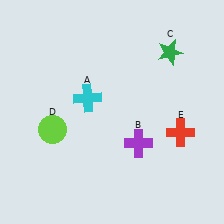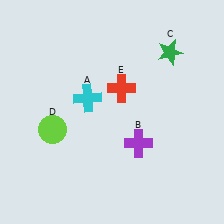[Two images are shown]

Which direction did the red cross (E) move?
The red cross (E) moved left.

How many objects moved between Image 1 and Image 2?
1 object moved between the two images.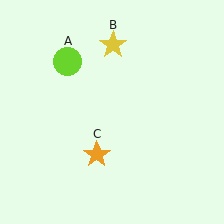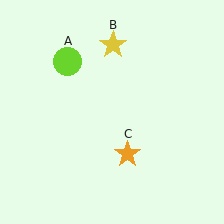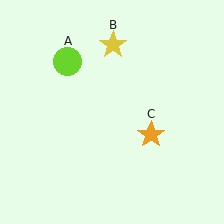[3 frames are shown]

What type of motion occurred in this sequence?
The orange star (object C) rotated counterclockwise around the center of the scene.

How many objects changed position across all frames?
1 object changed position: orange star (object C).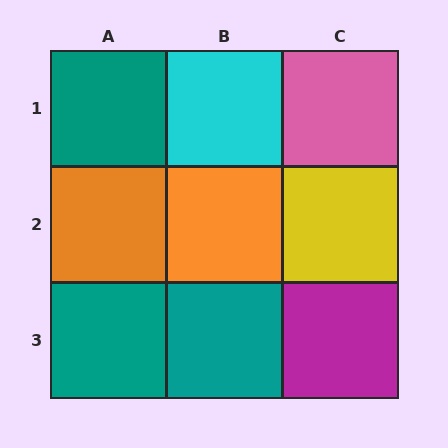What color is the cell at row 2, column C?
Yellow.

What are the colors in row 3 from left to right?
Teal, teal, magenta.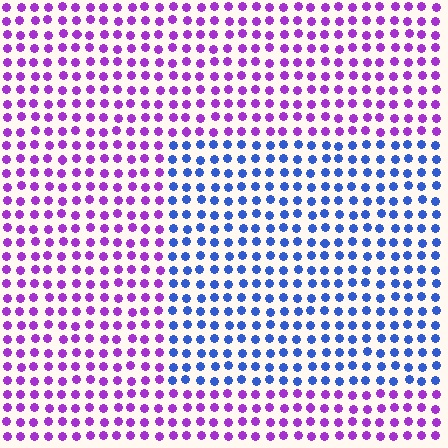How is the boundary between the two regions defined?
The boundary is defined purely by a slight shift in hue (about 60 degrees). Spacing, size, and orientation are identical on both sides.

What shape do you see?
I see a rectangle.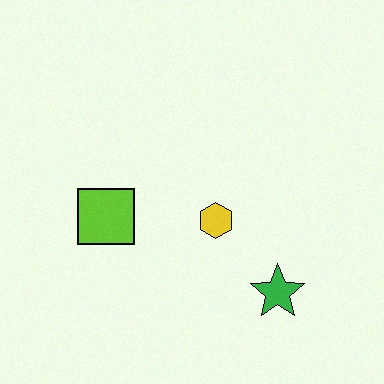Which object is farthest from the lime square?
The green star is farthest from the lime square.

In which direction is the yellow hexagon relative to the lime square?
The yellow hexagon is to the right of the lime square.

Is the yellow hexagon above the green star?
Yes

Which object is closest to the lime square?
The yellow hexagon is closest to the lime square.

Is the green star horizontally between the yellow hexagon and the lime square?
No